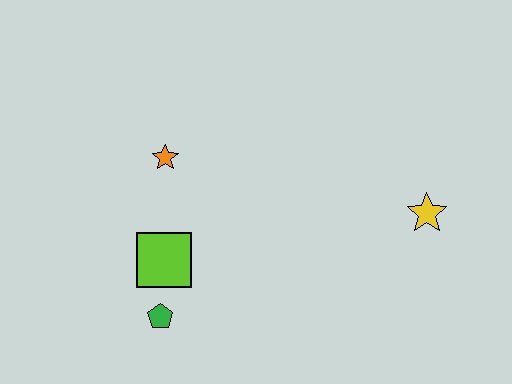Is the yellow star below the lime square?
No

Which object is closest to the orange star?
The lime square is closest to the orange star.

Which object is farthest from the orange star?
The yellow star is farthest from the orange star.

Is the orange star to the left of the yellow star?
Yes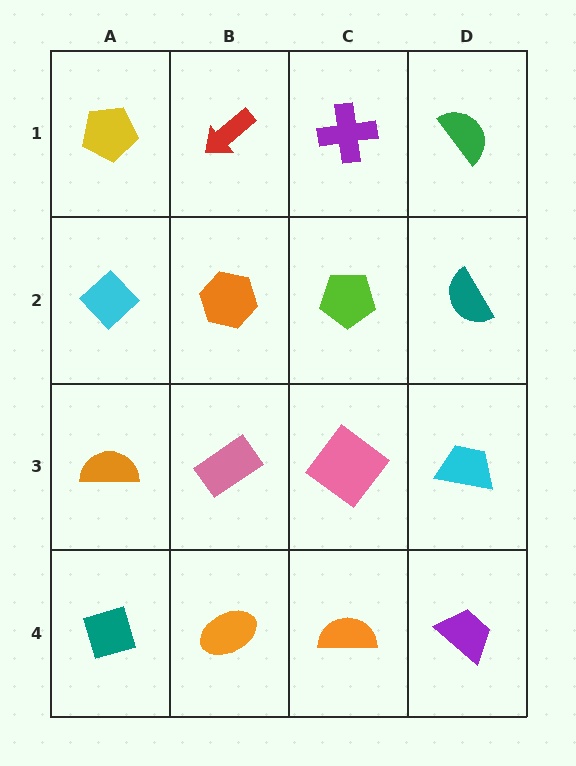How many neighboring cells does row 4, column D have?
2.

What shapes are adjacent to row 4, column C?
A pink diamond (row 3, column C), an orange ellipse (row 4, column B), a purple trapezoid (row 4, column D).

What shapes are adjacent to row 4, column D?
A cyan trapezoid (row 3, column D), an orange semicircle (row 4, column C).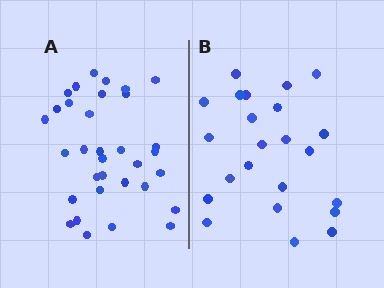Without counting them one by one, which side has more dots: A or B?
Region A (the left region) has more dots.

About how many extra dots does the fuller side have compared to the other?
Region A has roughly 10 or so more dots than region B.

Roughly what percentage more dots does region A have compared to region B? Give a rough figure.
About 45% more.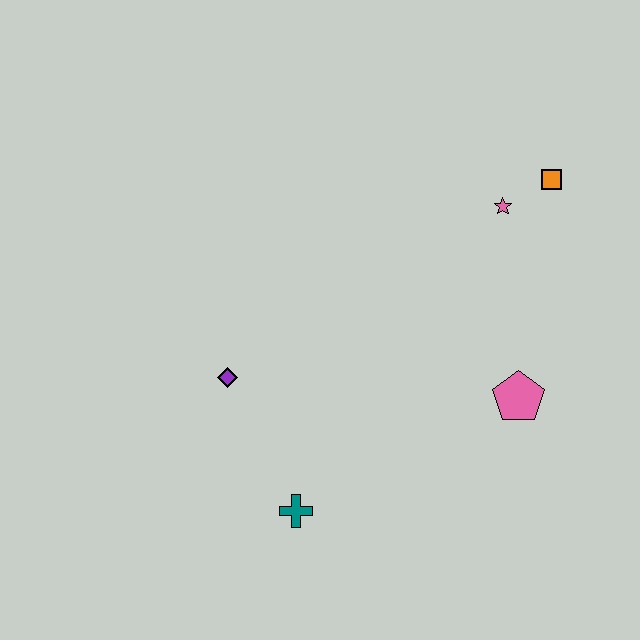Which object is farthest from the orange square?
The teal cross is farthest from the orange square.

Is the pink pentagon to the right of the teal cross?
Yes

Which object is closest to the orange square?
The pink star is closest to the orange square.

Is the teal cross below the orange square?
Yes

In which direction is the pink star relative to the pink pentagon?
The pink star is above the pink pentagon.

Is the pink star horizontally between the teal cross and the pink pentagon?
Yes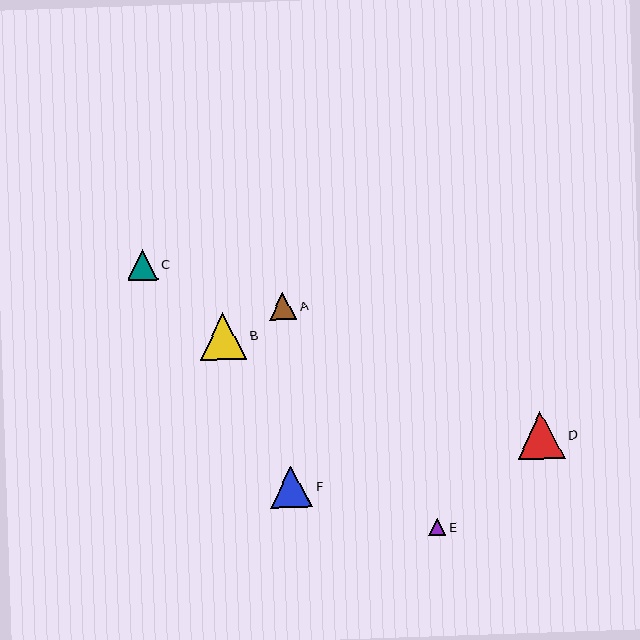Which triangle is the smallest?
Triangle E is the smallest with a size of approximately 17 pixels.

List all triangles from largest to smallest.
From largest to smallest: D, B, F, C, A, E.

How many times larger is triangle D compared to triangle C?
Triangle D is approximately 1.5 times the size of triangle C.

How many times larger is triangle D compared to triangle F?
Triangle D is approximately 1.1 times the size of triangle F.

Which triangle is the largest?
Triangle D is the largest with a size of approximately 48 pixels.